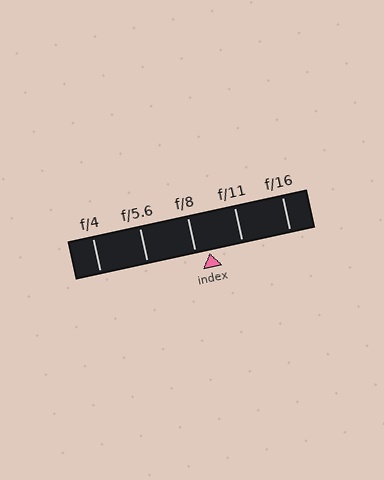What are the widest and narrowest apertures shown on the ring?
The widest aperture shown is f/4 and the narrowest is f/16.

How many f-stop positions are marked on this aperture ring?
There are 5 f-stop positions marked.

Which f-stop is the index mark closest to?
The index mark is closest to f/8.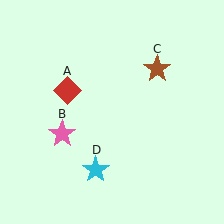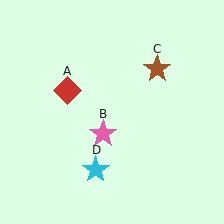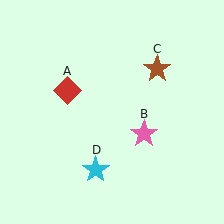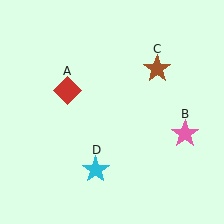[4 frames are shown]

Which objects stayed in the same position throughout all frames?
Red diamond (object A) and brown star (object C) and cyan star (object D) remained stationary.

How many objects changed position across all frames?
1 object changed position: pink star (object B).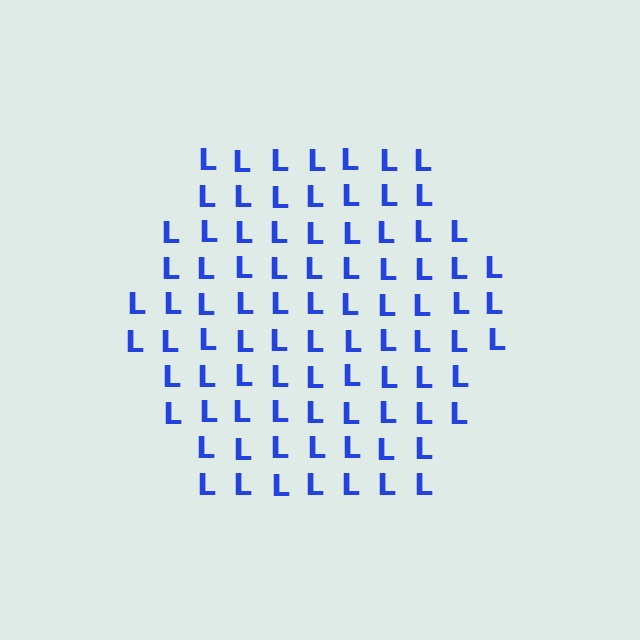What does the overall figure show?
The overall figure shows a hexagon.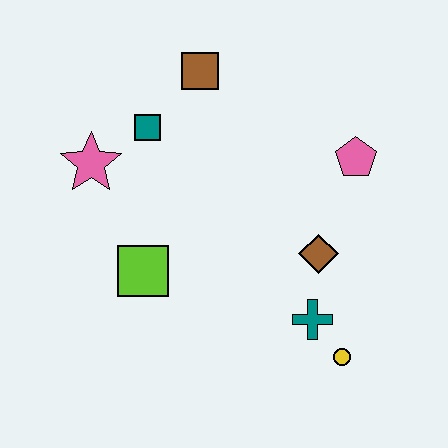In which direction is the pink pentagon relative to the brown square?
The pink pentagon is to the right of the brown square.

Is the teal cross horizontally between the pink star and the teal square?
No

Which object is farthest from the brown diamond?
The pink star is farthest from the brown diamond.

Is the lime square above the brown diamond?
No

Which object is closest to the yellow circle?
The teal cross is closest to the yellow circle.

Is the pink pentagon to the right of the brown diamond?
Yes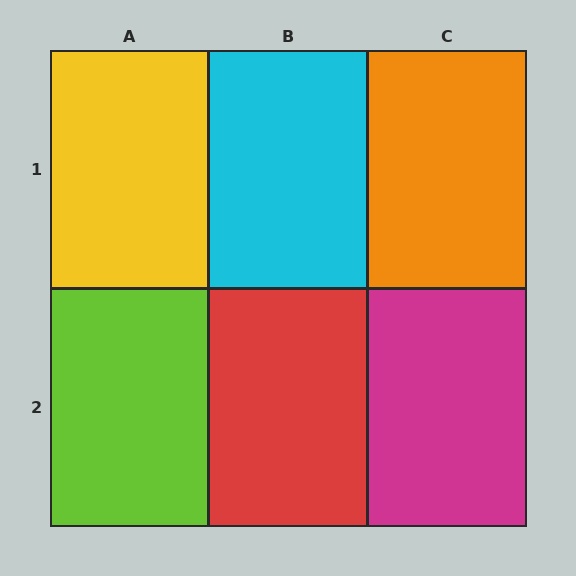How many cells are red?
1 cell is red.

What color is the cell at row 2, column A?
Lime.